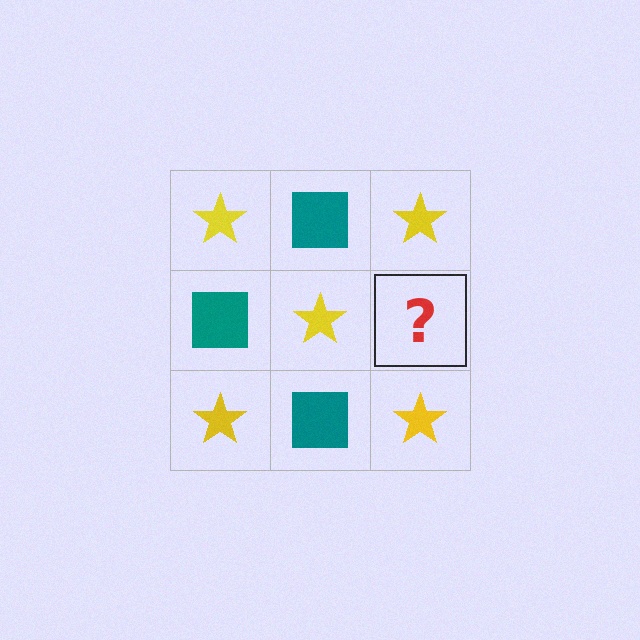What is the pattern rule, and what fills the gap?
The rule is that it alternates yellow star and teal square in a checkerboard pattern. The gap should be filled with a teal square.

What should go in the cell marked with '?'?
The missing cell should contain a teal square.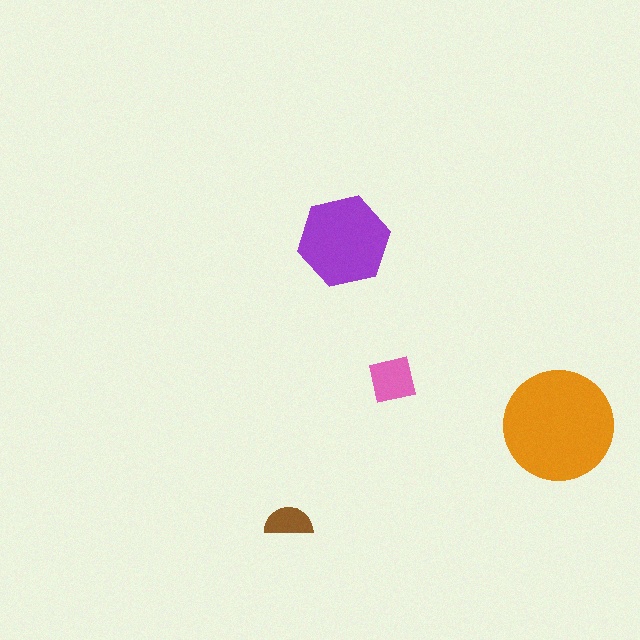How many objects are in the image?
There are 4 objects in the image.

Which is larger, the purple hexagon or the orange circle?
The orange circle.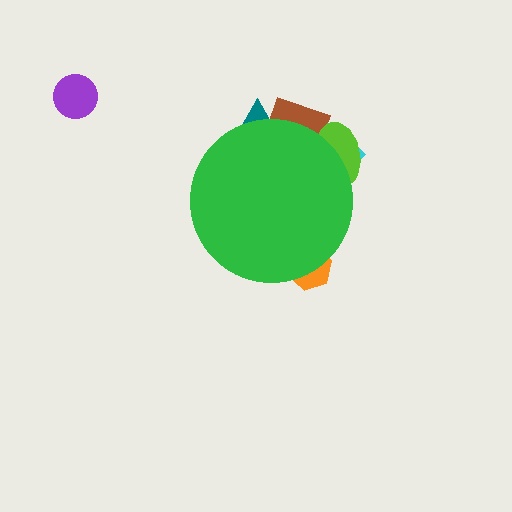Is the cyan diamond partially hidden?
Yes, the cyan diamond is partially hidden behind the green circle.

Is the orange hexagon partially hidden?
Yes, the orange hexagon is partially hidden behind the green circle.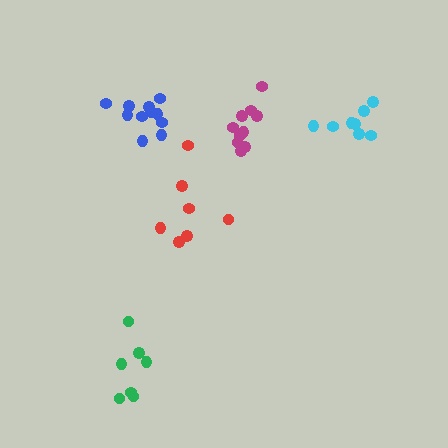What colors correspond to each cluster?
The clusters are colored: blue, cyan, magenta, green, red.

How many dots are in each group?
Group 1: 11 dots, Group 2: 8 dots, Group 3: 10 dots, Group 4: 7 dots, Group 5: 7 dots (43 total).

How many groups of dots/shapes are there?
There are 5 groups.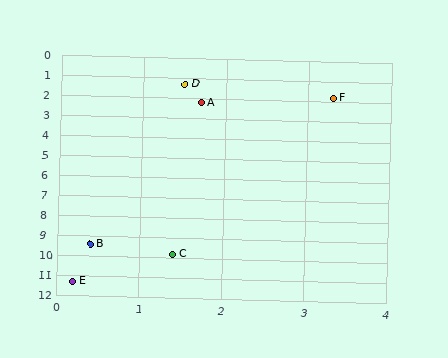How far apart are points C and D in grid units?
Points C and D are about 8.5 grid units apart.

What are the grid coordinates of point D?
Point D is at approximately (1.5, 1.3).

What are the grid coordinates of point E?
Point E is at approximately (0.2, 11.3).